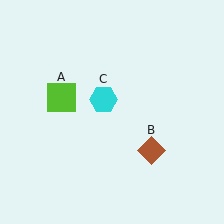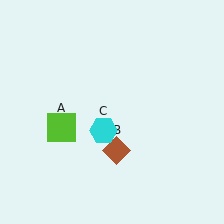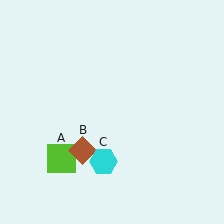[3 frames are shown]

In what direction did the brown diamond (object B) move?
The brown diamond (object B) moved left.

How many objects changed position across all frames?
3 objects changed position: lime square (object A), brown diamond (object B), cyan hexagon (object C).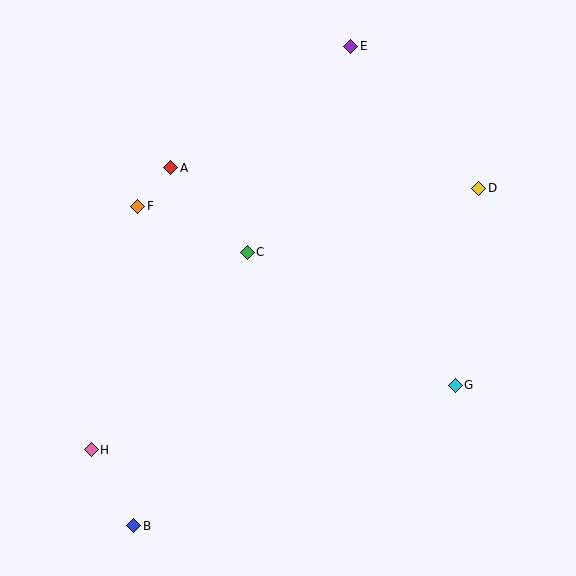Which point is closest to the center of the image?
Point C at (247, 252) is closest to the center.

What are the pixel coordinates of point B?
Point B is at (134, 526).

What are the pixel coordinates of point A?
Point A is at (171, 168).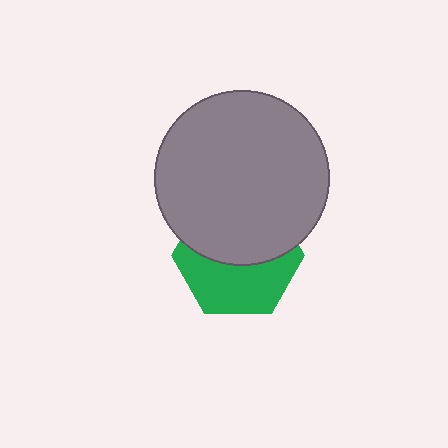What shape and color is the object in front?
The object in front is a gray circle.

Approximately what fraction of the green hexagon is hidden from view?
Roughly 52% of the green hexagon is hidden behind the gray circle.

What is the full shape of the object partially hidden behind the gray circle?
The partially hidden object is a green hexagon.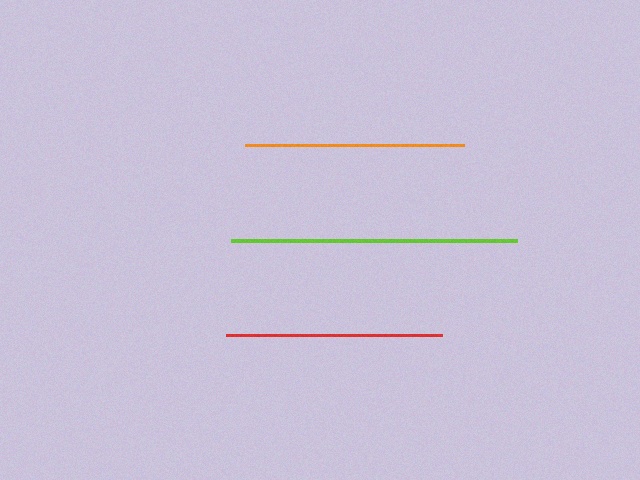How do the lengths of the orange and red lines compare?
The orange and red lines are approximately the same length.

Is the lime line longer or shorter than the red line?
The lime line is longer than the red line.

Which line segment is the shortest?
The red line is the shortest at approximately 217 pixels.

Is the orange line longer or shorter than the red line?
The orange line is longer than the red line.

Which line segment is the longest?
The lime line is the longest at approximately 286 pixels.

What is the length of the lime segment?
The lime segment is approximately 286 pixels long.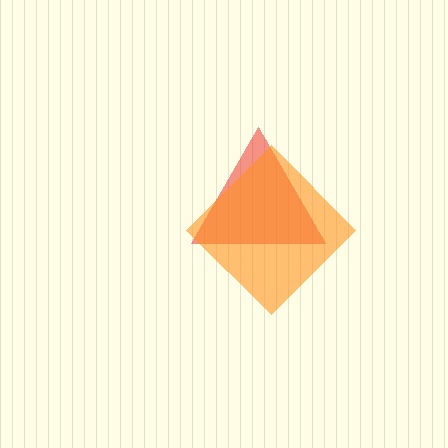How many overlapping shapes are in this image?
There are 2 overlapping shapes in the image.